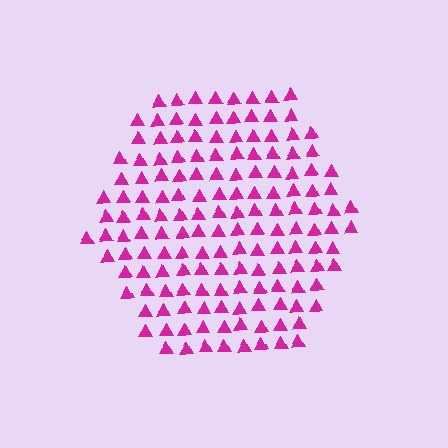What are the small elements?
The small elements are triangles.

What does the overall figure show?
The overall figure shows a hexagon.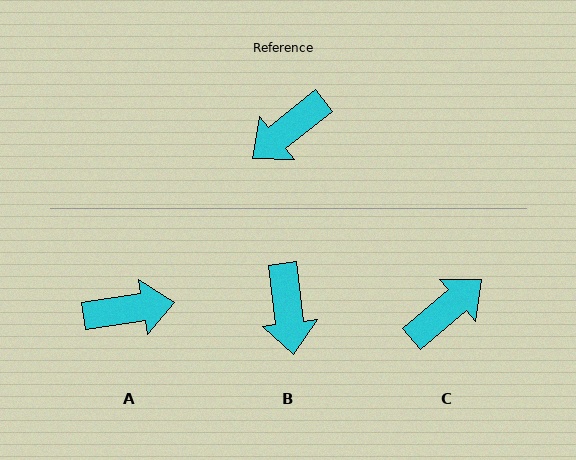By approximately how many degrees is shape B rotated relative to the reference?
Approximately 58 degrees counter-clockwise.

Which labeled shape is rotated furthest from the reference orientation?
C, about 179 degrees away.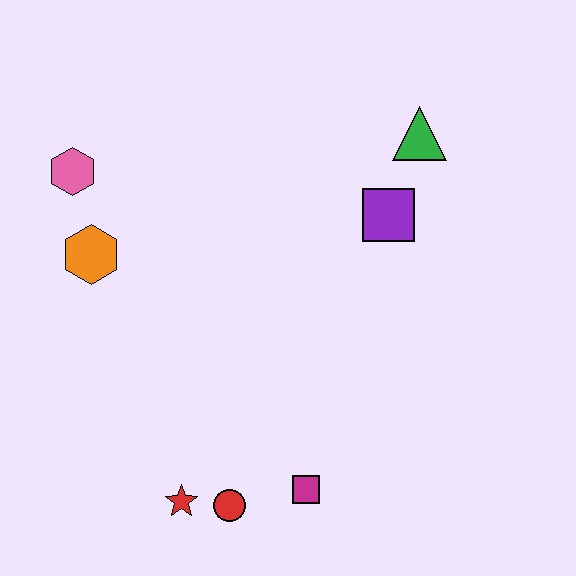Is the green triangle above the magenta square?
Yes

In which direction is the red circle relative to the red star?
The red circle is to the right of the red star.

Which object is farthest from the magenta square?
The pink hexagon is farthest from the magenta square.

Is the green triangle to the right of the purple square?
Yes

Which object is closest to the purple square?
The green triangle is closest to the purple square.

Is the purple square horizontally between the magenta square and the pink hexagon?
No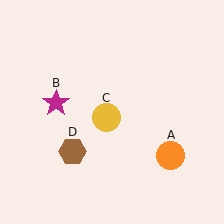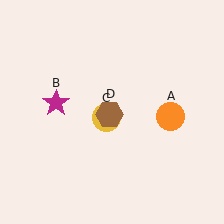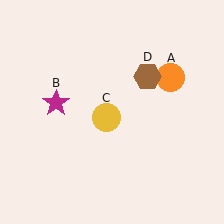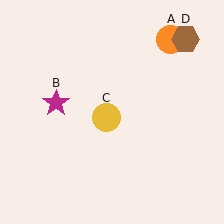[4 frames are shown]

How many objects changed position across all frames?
2 objects changed position: orange circle (object A), brown hexagon (object D).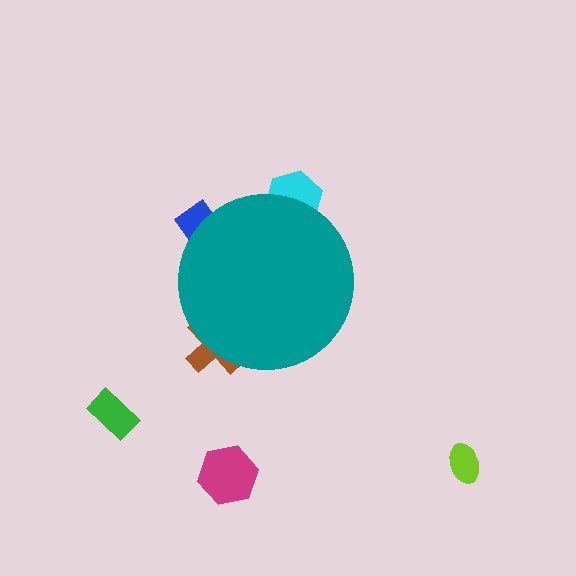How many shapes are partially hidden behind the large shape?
3 shapes are partially hidden.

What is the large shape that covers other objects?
A teal circle.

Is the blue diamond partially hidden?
Yes, the blue diamond is partially hidden behind the teal circle.